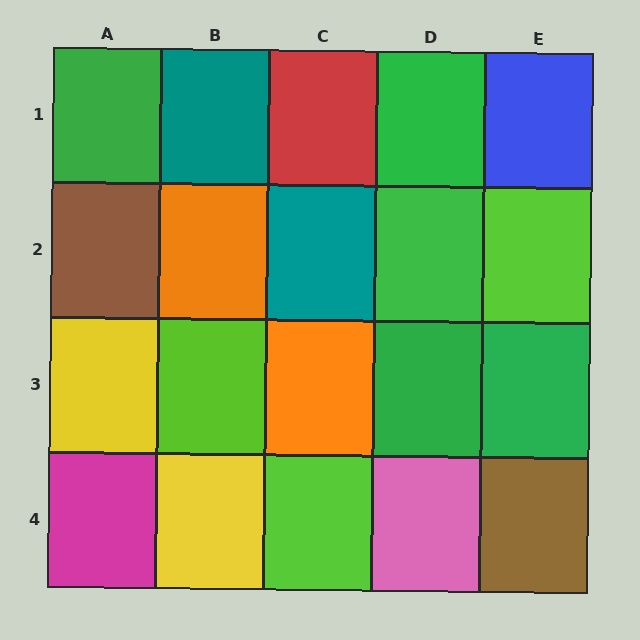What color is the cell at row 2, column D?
Green.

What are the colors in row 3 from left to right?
Yellow, lime, orange, green, green.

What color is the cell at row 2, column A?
Brown.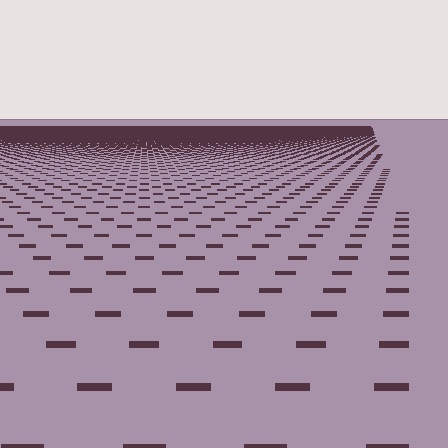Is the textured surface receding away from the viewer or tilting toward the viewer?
The surface is receding away from the viewer. Texture elements get smaller and denser toward the top.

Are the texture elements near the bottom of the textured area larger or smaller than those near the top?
Larger. Near the bottom, elements are closer to the viewer and appear at a bigger on-screen size.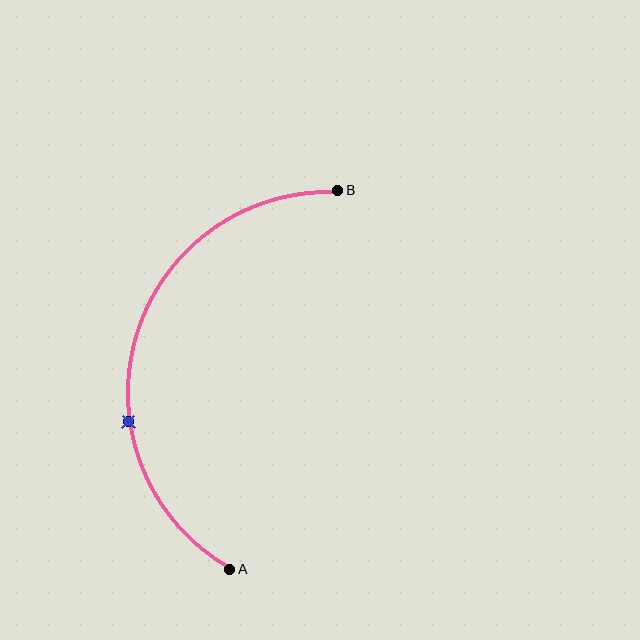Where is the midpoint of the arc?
The arc midpoint is the point on the curve farthest from the straight line joining A and B. It sits to the left of that line.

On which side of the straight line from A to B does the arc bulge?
The arc bulges to the left of the straight line connecting A and B.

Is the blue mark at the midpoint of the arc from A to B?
No. The blue mark lies on the arc but is closer to endpoint A. The arc midpoint would be at the point on the curve equidistant along the arc from both A and B.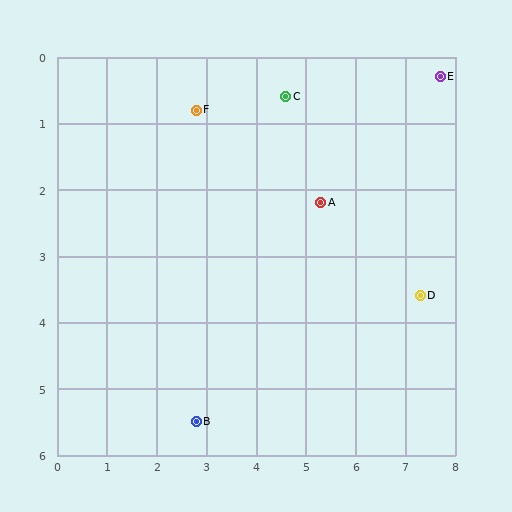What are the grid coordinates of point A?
Point A is at approximately (5.3, 2.2).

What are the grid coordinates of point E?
Point E is at approximately (7.7, 0.3).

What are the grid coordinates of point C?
Point C is at approximately (4.6, 0.6).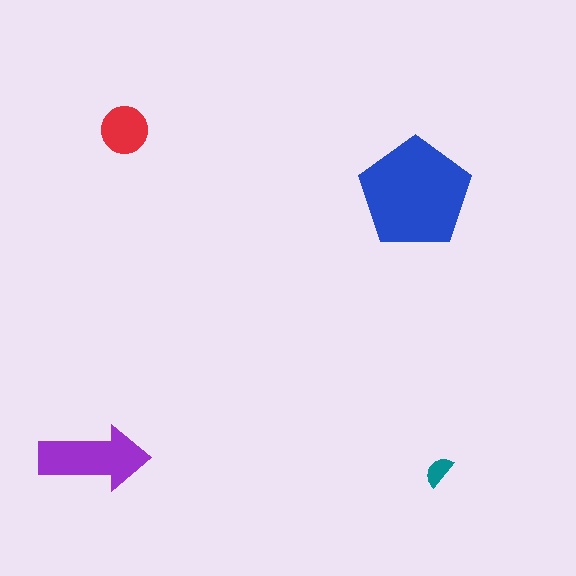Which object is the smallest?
The teal semicircle.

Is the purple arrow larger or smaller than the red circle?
Larger.